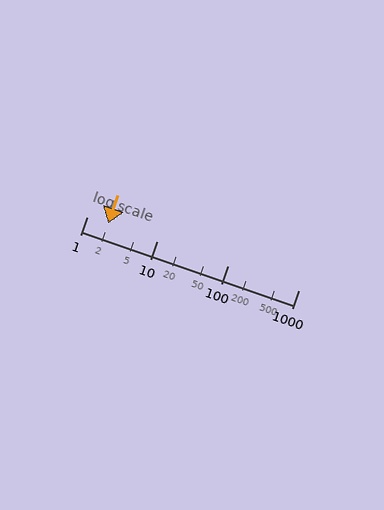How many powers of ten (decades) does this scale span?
The scale spans 3 decades, from 1 to 1000.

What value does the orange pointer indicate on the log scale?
The pointer indicates approximately 2.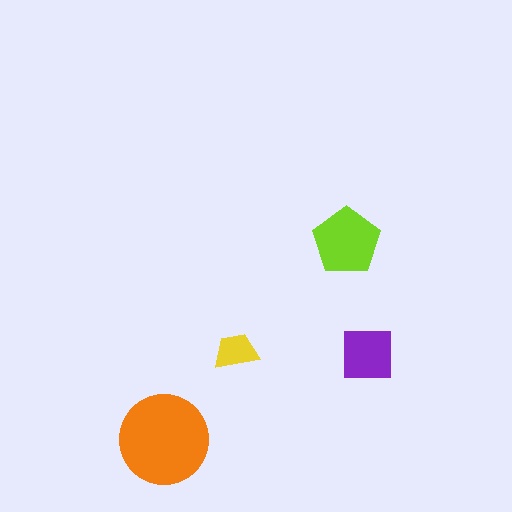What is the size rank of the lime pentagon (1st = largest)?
2nd.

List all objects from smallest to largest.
The yellow trapezoid, the purple square, the lime pentagon, the orange circle.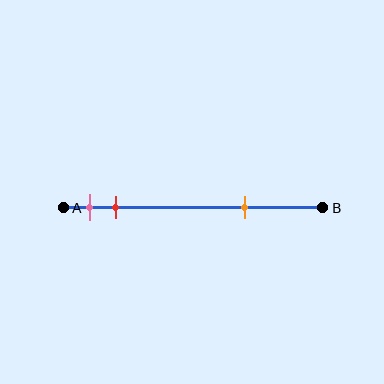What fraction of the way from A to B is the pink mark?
The pink mark is approximately 10% (0.1) of the way from A to B.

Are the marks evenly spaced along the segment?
No, the marks are not evenly spaced.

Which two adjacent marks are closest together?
The pink and red marks are the closest adjacent pair.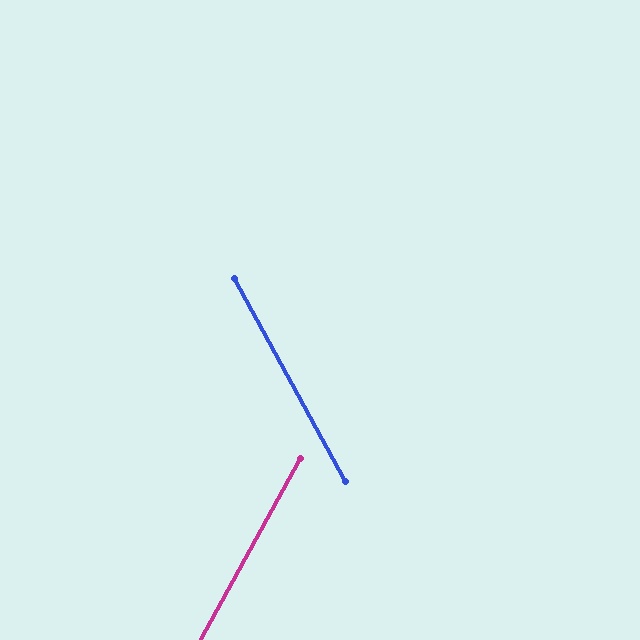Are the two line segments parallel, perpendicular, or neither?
Neither parallel nor perpendicular — they differ by about 57°.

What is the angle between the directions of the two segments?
Approximately 57 degrees.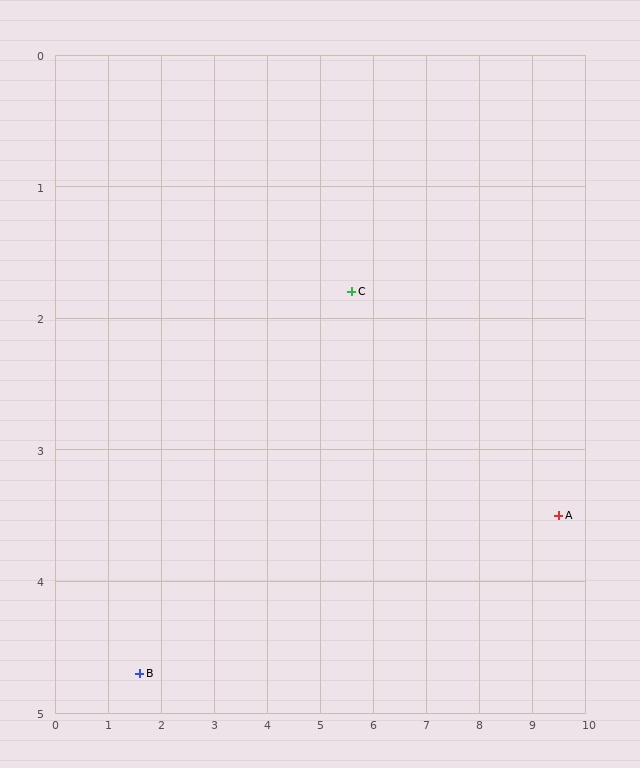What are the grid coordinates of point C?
Point C is at approximately (5.6, 1.8).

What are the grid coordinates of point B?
Point B is at approximately (1.6, 4.7).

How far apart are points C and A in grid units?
Points C and A are about 4.3 grid units apart.